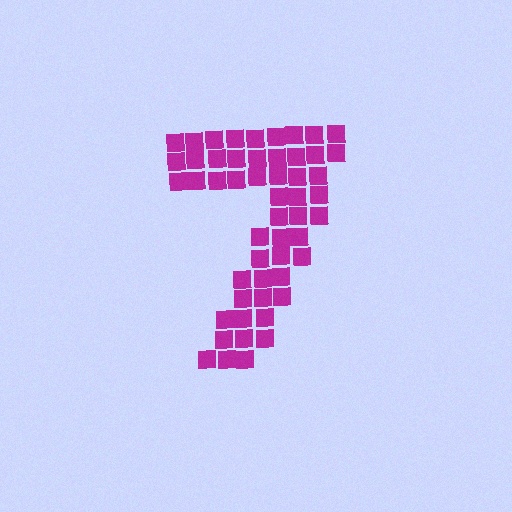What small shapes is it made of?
It is made of small squares.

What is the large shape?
The large shape is the digit 7.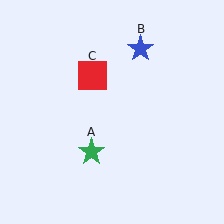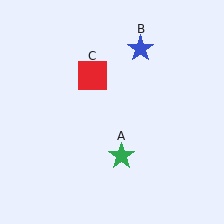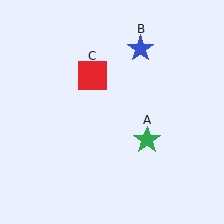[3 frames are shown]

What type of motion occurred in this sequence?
The green star (object A) rotated counterclockwise around the center of the scene.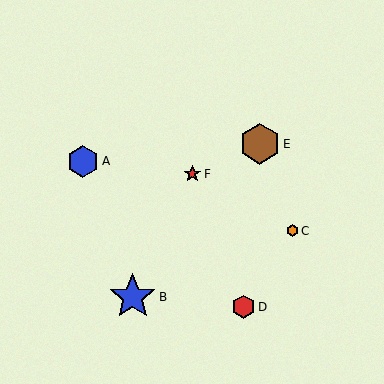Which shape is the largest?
The blue star (labeled B) is the largest.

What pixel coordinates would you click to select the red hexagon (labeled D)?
Click at (243, 307) to select the red hexagon D.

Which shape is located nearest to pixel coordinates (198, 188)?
The red star (labeled F) at (192, 174) is nearest to that location.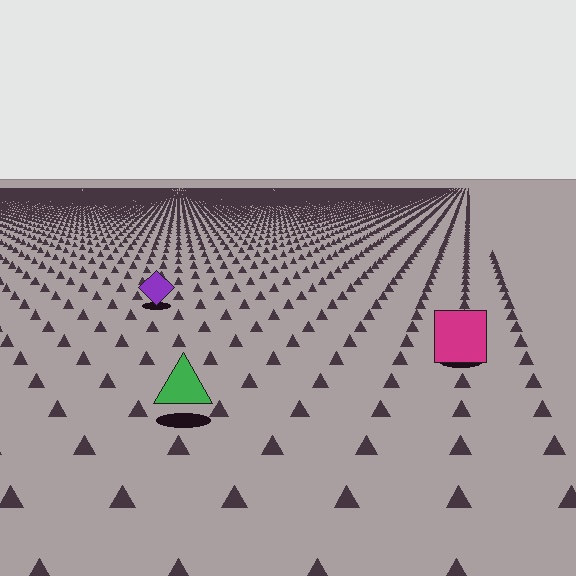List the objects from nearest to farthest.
From nearest to farthest: the green triangle, the magenta square, the purple diamond.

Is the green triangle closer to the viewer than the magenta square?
Yes. The green triangle is closer — you can tell from the texture gradient: the ground texture is coarser near it.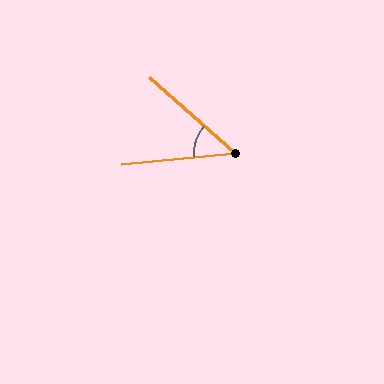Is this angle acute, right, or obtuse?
It is acute.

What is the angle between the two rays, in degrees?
Approximately 47 degrees.